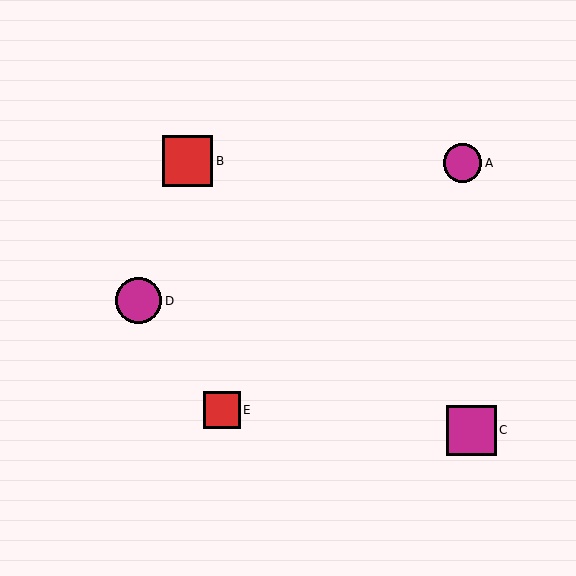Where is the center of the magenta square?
The center of the magenta square is at (471, 430).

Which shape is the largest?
The red square (labeled B) is the largest.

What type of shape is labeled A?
Shape A is a magenta circle.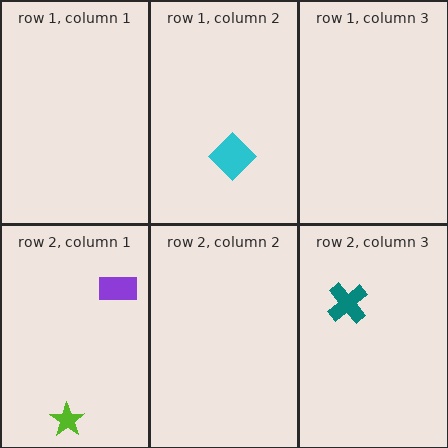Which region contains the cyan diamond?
The row 1, column 2 region.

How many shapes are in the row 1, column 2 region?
1.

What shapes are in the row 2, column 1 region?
The lime star, the purple rectangle.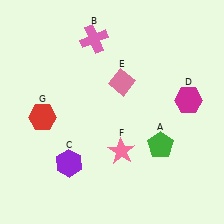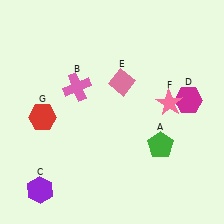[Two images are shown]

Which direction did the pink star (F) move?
The pink star (F) moved up.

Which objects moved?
The objects that moved are: the pink cross (B), the purple hexagon (C), the pink star (F).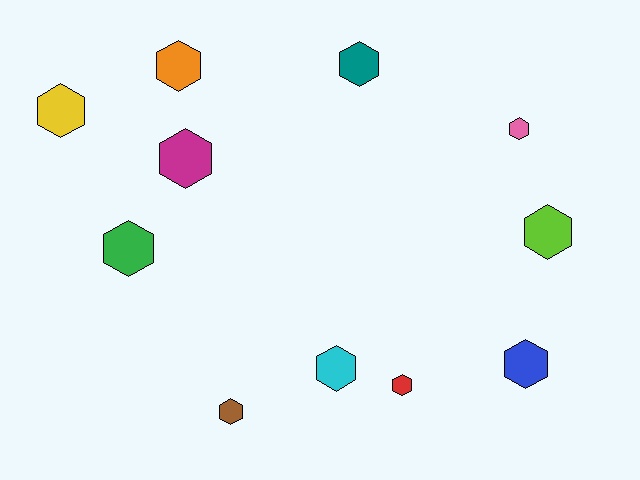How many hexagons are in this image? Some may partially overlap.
There are 11 hexagons.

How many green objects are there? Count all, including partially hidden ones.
There is 1 green object.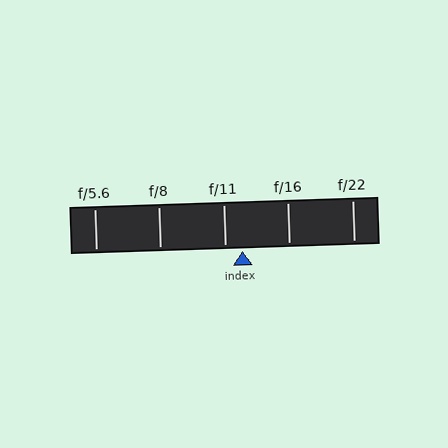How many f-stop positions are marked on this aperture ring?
There are 5 f-stop positions marked.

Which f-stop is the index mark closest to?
The index mark is closest to f/11.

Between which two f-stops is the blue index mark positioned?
The index mark is between f/11 and f/16.